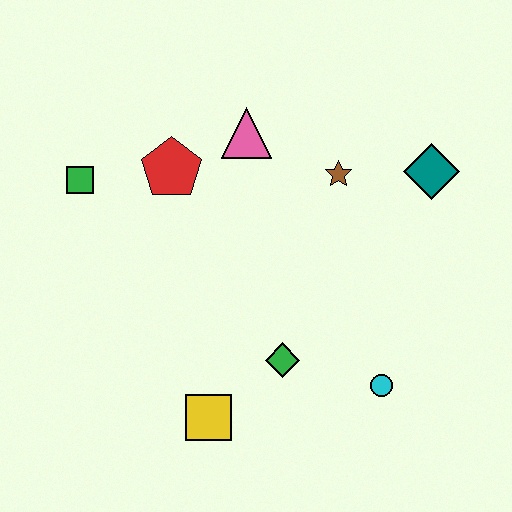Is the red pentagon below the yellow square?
No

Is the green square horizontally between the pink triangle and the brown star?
No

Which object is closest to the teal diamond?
The brown star is closest to the teal diamond.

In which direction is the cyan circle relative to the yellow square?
The cyan circle is to the right of the yellow square.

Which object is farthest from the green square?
The cyan circle is farthest from the green square.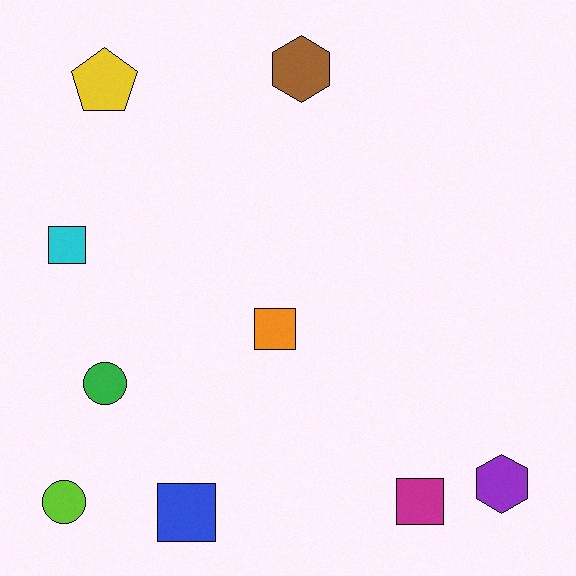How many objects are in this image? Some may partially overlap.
There are 9 objects.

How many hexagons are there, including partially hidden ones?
There are 2 hexagons.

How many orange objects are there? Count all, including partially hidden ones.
There is 1 orange object.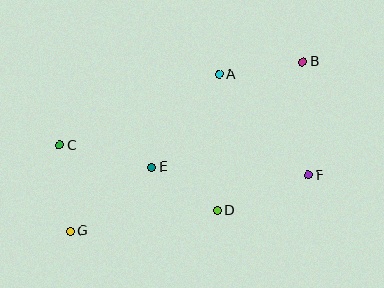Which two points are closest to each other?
Points D and E are closest to each other.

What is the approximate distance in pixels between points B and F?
The distance between B and F is approximately 114 pixels.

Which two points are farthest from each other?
Points B and G are farthest from each other.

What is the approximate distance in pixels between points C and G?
The distance between C and G is approximately 87 pixels.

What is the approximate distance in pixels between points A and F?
The distance between A and F is approximately 135 pixels.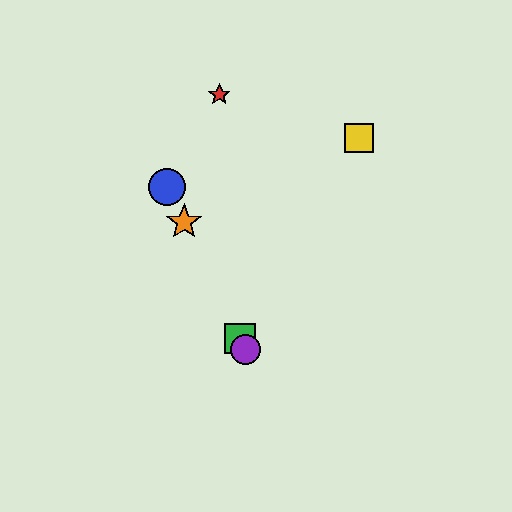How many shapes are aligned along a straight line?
4 shapes (the blue circle, the green square, the purple circle, the orange star) are aligned along a straight line.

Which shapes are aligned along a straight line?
The blue circle, the green square, the purple circle, the orange star are aligned along a straight line.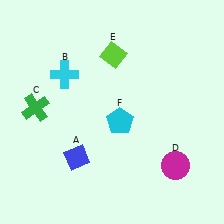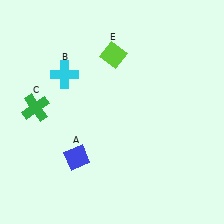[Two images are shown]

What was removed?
The magenta circle (D), the cyan pentagon (F) were removed in Image 2.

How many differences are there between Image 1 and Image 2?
There are 2 differences between the two images.